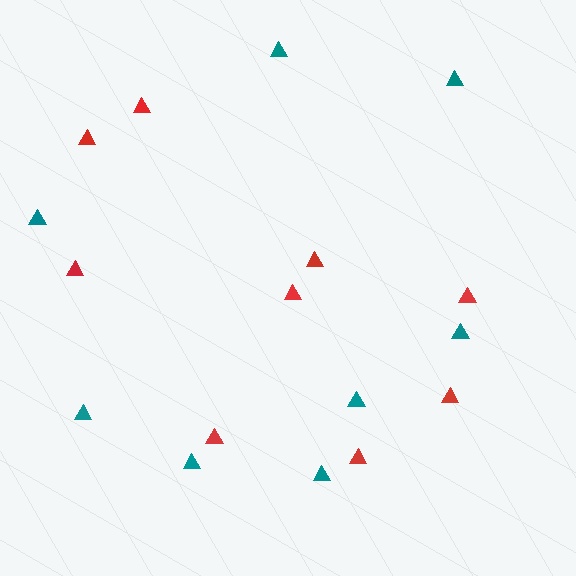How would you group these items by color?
There are 2 groups: one group of teal triangles (8) and one group of red triangles (9).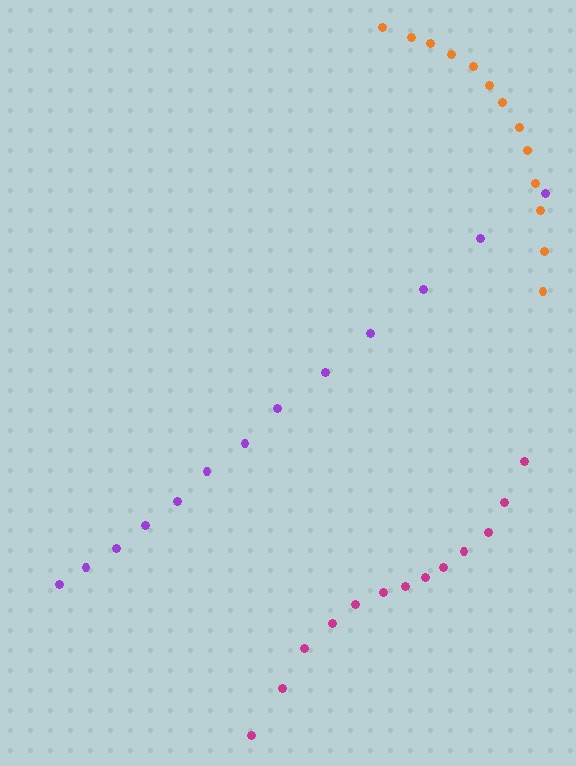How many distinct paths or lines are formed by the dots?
There are 3 distinct paths.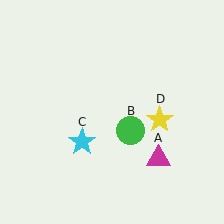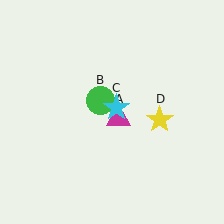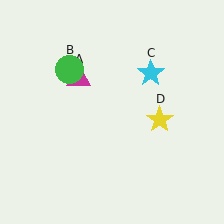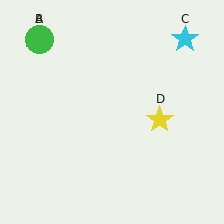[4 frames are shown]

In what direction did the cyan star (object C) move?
The cyan star (object C) moved up and to the right.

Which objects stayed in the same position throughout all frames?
Yellow star (object D) remained stationary.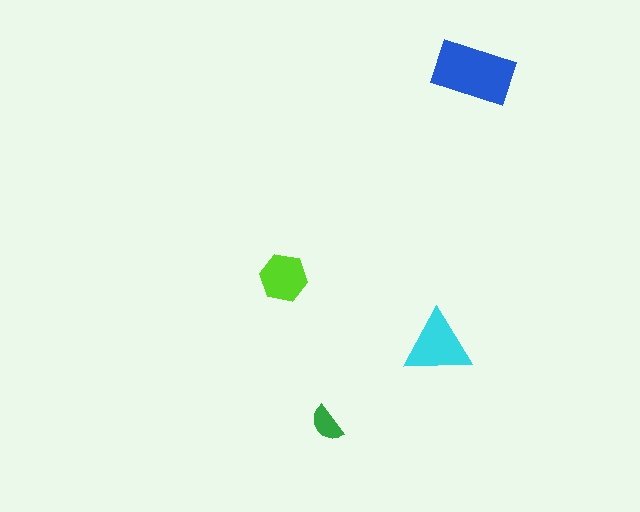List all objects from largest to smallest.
The blue rectangle, the cyan triangle, the lime hexagon, the green semicircle.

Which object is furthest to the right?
The blue rectangle is rightmost.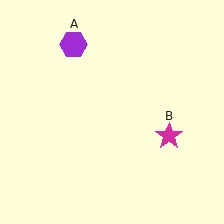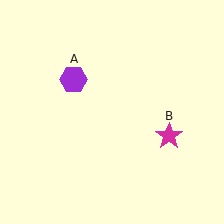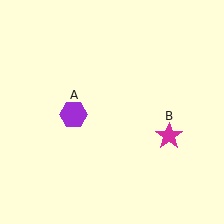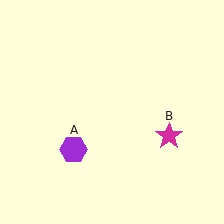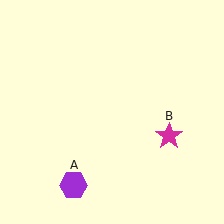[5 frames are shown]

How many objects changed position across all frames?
1 object changed position: purple hexagon (object A).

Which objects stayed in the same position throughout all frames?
Magenta star (object B) remained stationary.